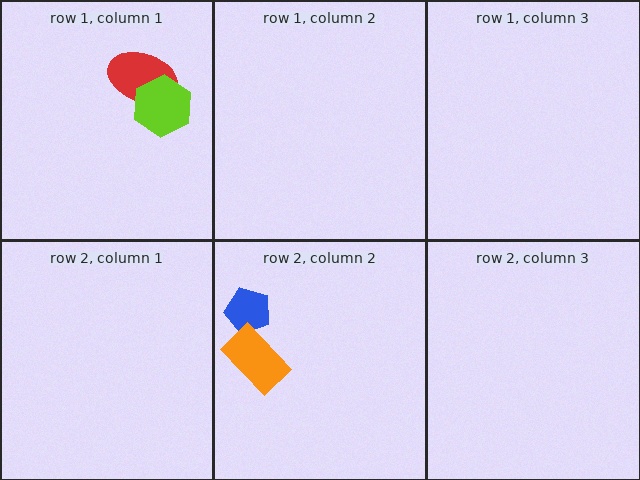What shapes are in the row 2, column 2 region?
The blue pentagon, the orange rectangle.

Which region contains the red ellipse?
The row 1, column 1 region.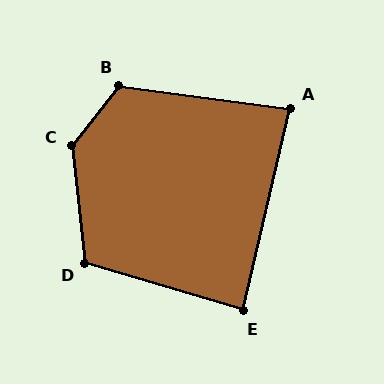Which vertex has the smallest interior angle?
A, at approximately 85 degrees.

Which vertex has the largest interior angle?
C, at approximately 135 degrees.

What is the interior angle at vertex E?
Approximately 87 degrees (approximately right).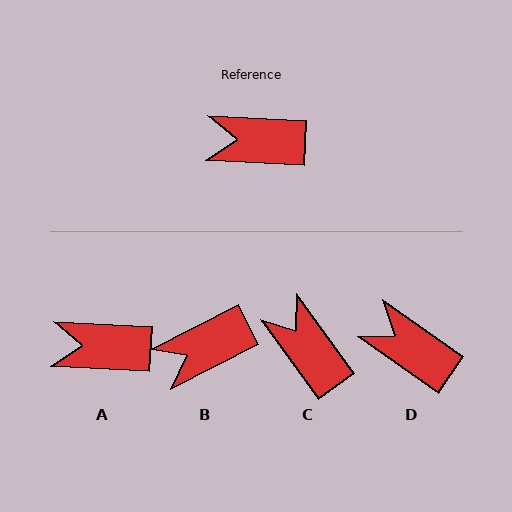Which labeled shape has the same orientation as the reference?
A.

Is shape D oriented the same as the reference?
No, it is off by about 32 degrees.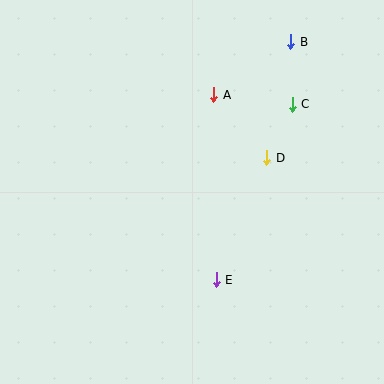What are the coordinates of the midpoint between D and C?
The midpoint between D and C is at (279, 131).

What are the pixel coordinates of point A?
Point A is at (214, 95).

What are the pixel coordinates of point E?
Point E is at (216, 280).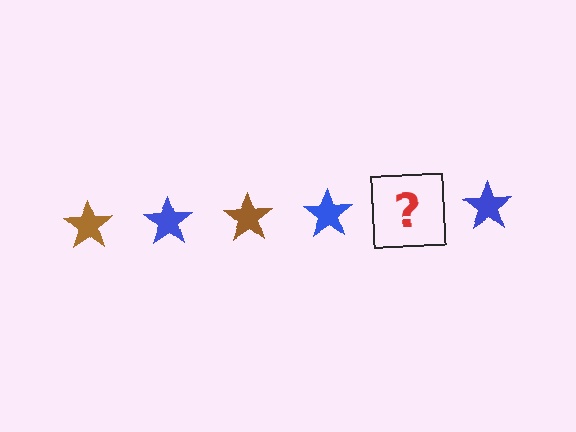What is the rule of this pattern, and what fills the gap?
The rule is that the pattern cycles through brown, blue stars. The gap should be filled with a brown star.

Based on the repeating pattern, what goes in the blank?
The blank should be a brown star.